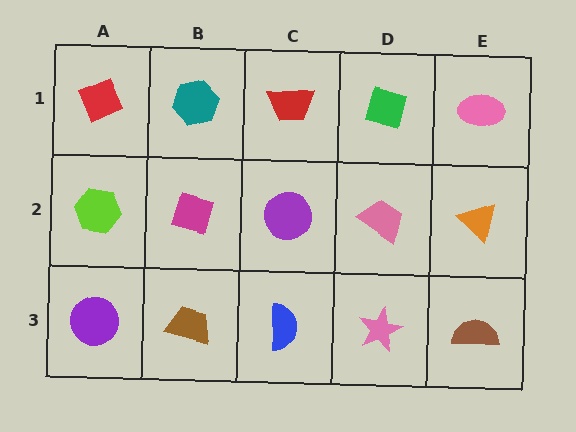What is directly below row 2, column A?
A purple circle.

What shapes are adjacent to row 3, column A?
A lime hexagon (row 2, column A), a brown trapezoid (row 3, column B).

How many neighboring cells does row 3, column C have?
3.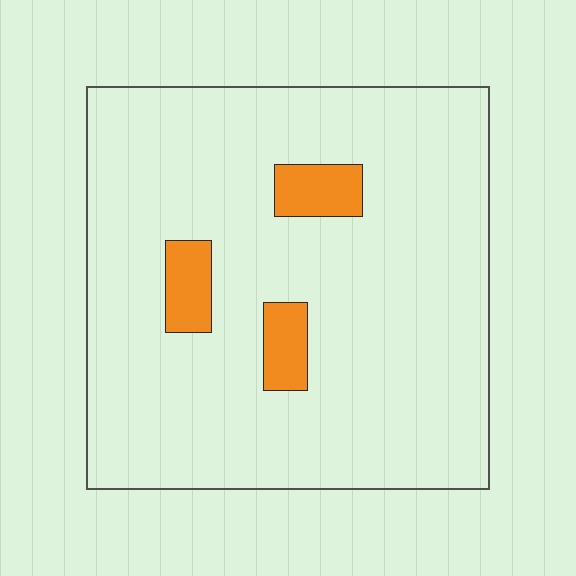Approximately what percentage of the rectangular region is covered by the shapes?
Approximately 10%.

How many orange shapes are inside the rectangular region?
3.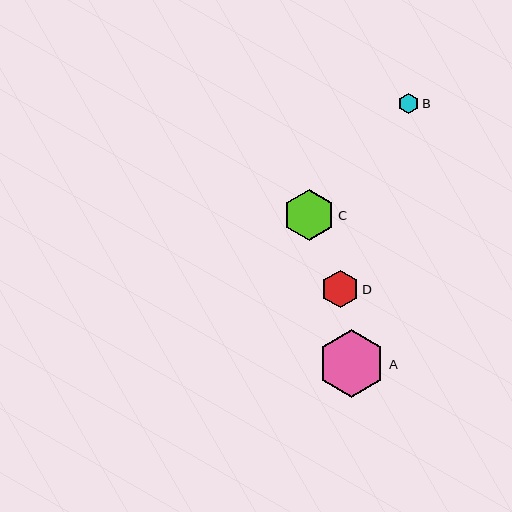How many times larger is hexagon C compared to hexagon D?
Hexagon C is approximately 1.4 times the size of hexagon D.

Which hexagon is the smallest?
Hexagon B is the smallest with a size of approximately 20 pixels.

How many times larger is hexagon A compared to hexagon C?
Hexagon A is approximately 1.3 times the size of hexagon C.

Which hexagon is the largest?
Hexagon A is the largest with a size of approximately 68 pixels.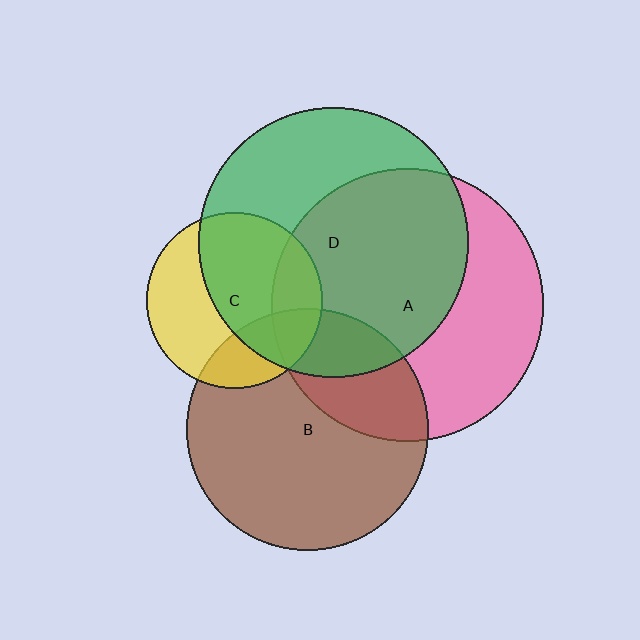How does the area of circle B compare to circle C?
Approximately 1.9 times.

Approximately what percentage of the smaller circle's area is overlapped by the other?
Approximately 15%.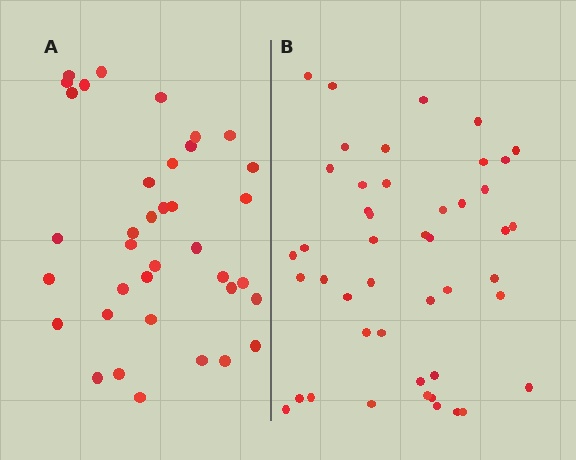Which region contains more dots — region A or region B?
Region B (the right region) has more dots.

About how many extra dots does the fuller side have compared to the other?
Region B has roughly 8 or so more dots than region A.